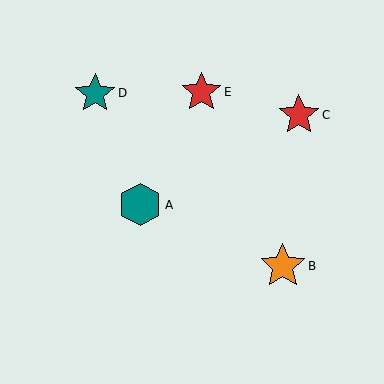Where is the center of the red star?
The center of the red star is at (201, 92).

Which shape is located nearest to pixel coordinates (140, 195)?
The teal hexagon (labeled A) at (140, 205) is nearest to that location.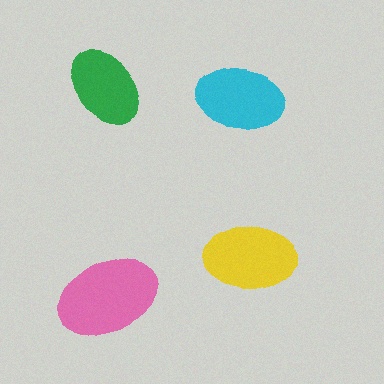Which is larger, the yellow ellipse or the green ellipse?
The yellow one.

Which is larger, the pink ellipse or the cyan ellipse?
The pink one.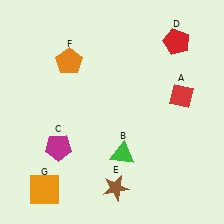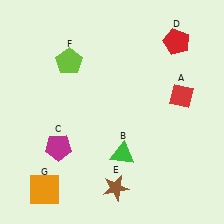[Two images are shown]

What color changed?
The pentagon (F) changed from orange in Image 1 to lime in Image 2.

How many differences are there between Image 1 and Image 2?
There is 1 difference between the two images.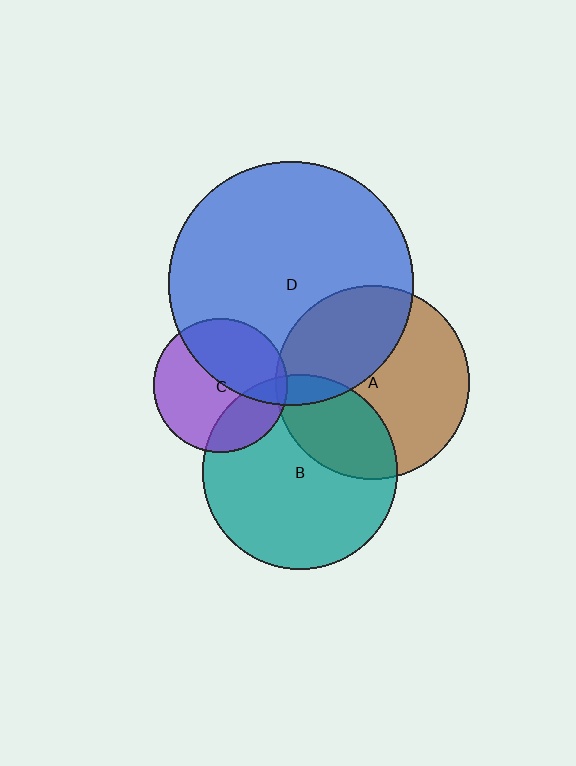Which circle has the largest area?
Circle D (blue).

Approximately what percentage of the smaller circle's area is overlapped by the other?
Approximately 25%.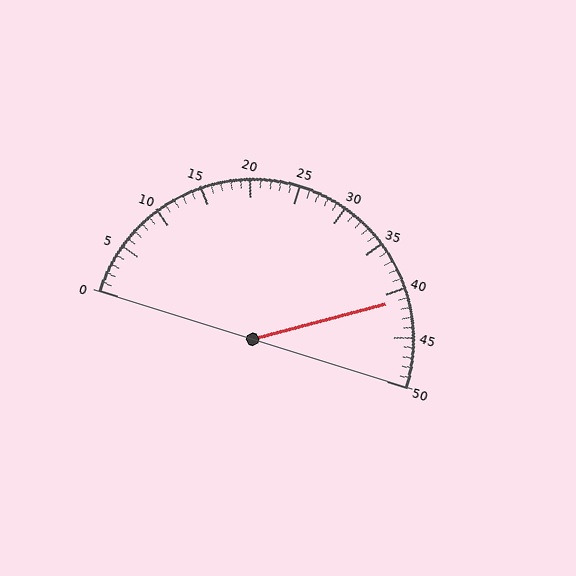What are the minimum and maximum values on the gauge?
The gauge ranges from 0 to 50.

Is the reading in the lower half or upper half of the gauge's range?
The reading is in the upper half of the range (0 to 50).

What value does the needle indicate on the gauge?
The needle indicates approximately 41.